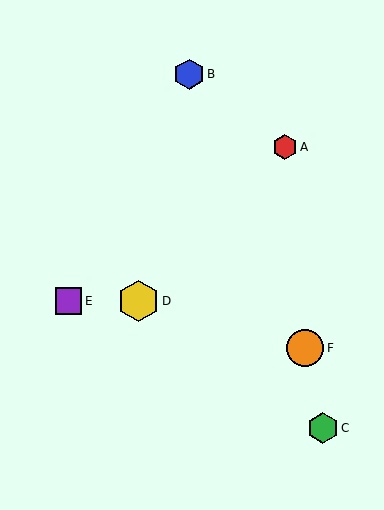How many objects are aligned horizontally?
2 objects (D, E) are aligned horizontally.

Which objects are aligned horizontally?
Objects D, E are aligned horizontally.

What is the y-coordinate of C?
Object C is at y≈428.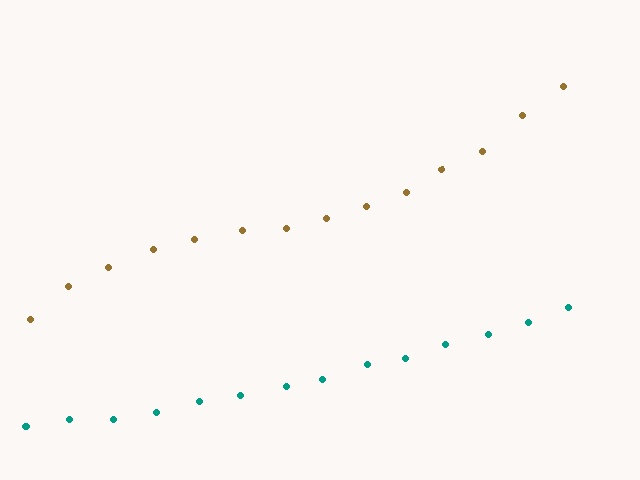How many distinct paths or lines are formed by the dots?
There are 2 distinct paths.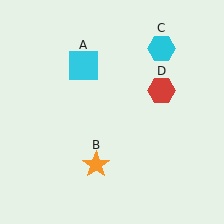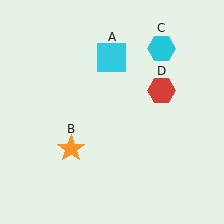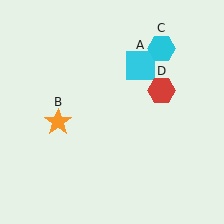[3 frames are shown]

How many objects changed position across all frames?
2 objects changed position: cyan square (object A), orange star (object B).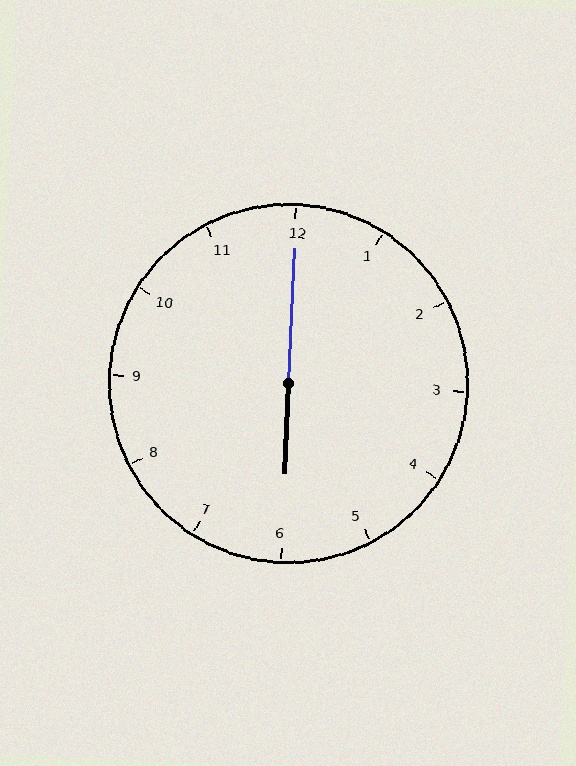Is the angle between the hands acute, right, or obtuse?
It is obtuse.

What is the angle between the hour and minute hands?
Approximately 180 degrees.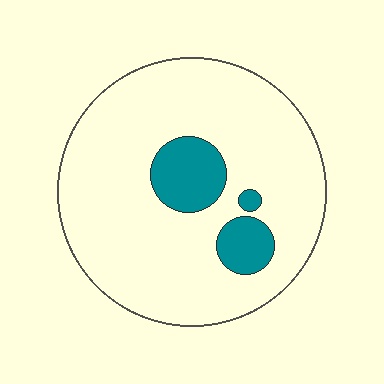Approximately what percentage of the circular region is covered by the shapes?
Approximately 15%.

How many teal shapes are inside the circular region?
3.